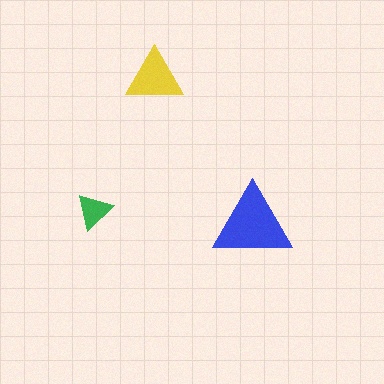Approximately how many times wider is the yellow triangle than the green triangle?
About 1.5 times wider.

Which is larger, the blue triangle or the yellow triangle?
The blue one.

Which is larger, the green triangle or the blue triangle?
The blue one.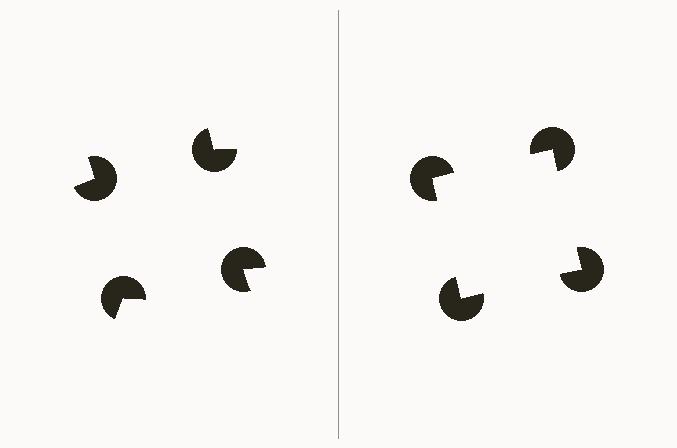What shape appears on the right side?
An illusory square.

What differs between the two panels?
The pac-man discs are positioned identically on both sides; only the wedge orientations differ. On the right they align to a square; on the left they are misaligned.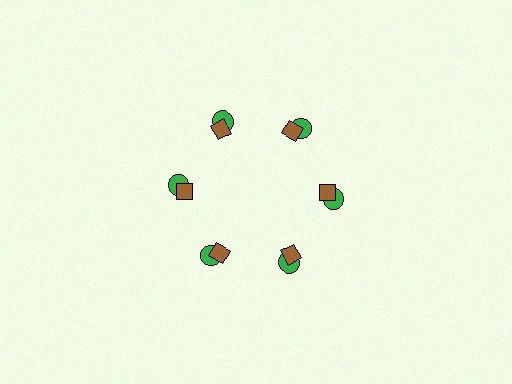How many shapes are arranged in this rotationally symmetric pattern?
There are 12 shapes, arranged in 6 groups of 2.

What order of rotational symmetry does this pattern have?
This pattern has 6-fold rotational symmetry.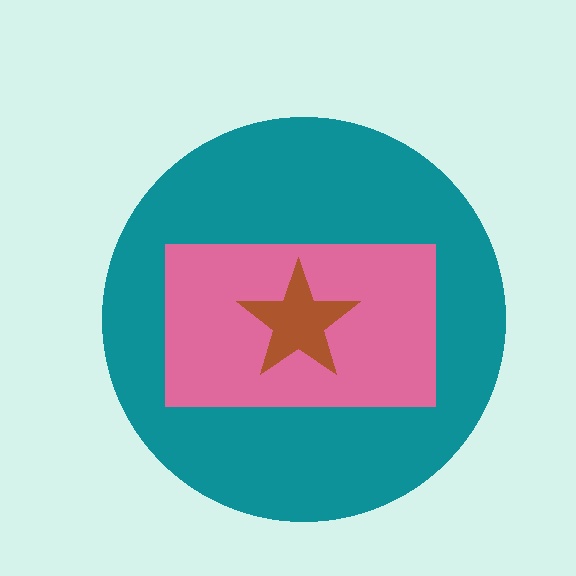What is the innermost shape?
The brown star.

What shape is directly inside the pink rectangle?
The brown star.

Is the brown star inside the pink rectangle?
Yes.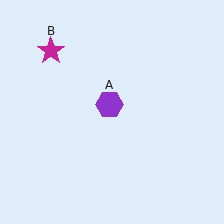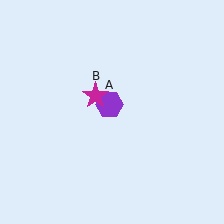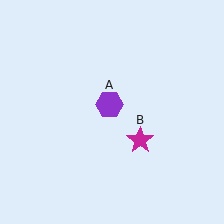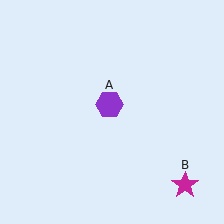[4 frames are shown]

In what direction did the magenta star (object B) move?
The magenta star (object B) moved down and to the right.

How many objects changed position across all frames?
1 object changed position: magenta star (object B).